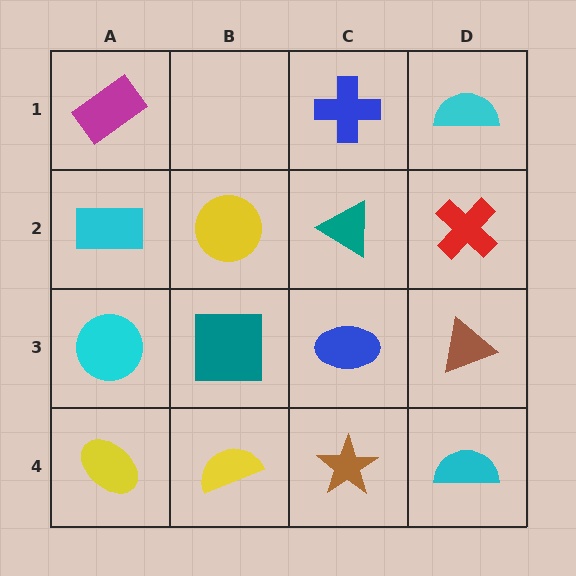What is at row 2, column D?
A red cross.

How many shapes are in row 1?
3 shapes.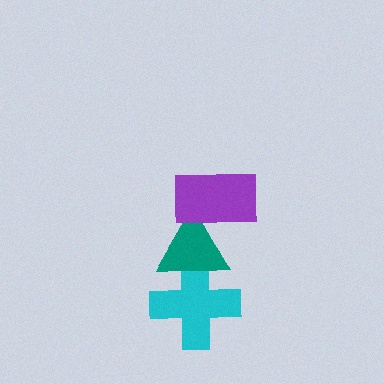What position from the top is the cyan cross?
The cyan cross is 3rd from the top.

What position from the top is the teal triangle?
The teal triangle is 2nd from the top.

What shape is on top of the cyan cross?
The teal triangle is on top of the cyan cross.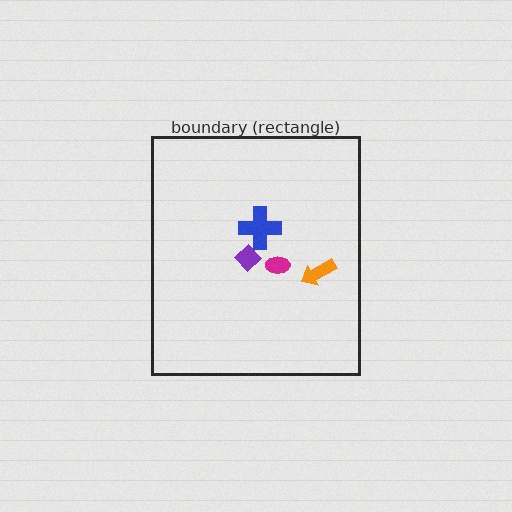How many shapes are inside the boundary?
4 inside, 0 outside.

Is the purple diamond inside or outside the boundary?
Inside.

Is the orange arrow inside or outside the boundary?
Inside.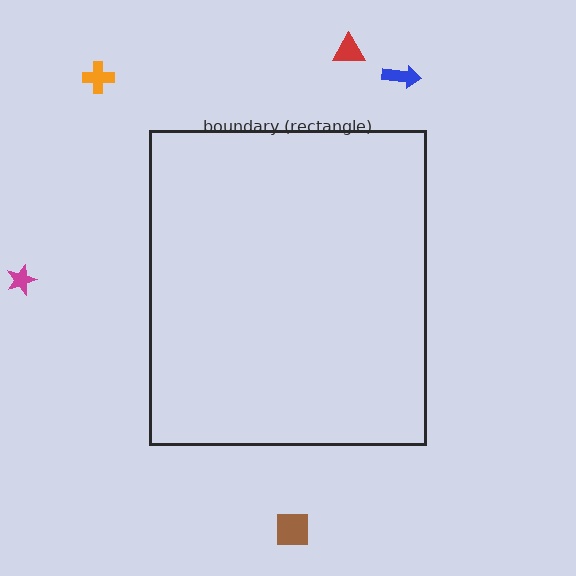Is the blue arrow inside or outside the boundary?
Outside.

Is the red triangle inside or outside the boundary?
Outside.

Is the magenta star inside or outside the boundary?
Outside.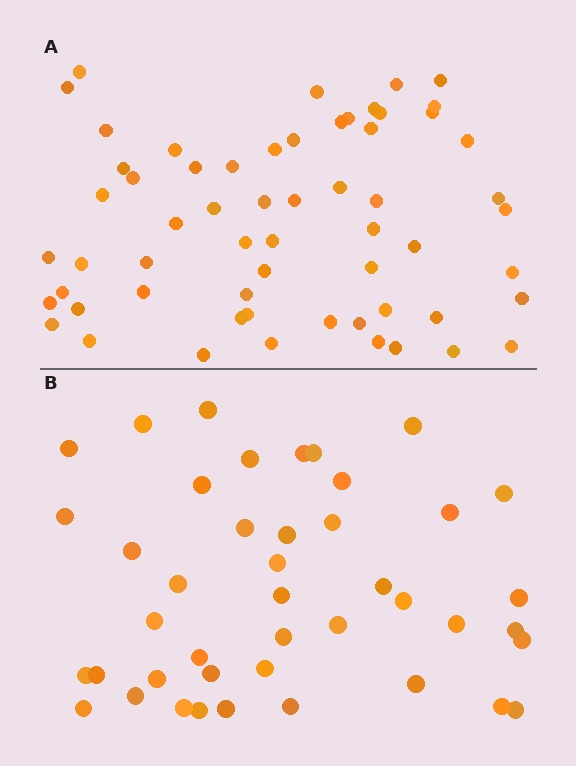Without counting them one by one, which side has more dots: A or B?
Region A (the top region) has more dots.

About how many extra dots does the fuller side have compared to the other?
Region A has approximately 15 more dots than region B.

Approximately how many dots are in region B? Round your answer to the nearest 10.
About 40 dots. (The exact count is 43, which rounds to 40.)